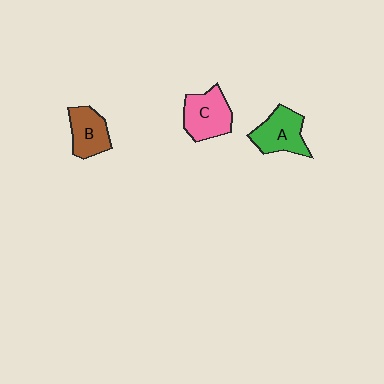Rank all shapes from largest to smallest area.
From largest to smallest: C (pink), A (green), B (brown).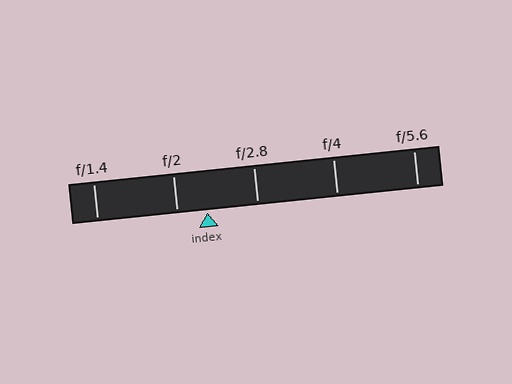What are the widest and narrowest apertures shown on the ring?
The widest aperture shown is f/1.4 and the narrowest is f/5.6.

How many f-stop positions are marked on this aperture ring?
There are 5 f-stop positions marked.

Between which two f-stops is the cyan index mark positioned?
The index mark is between f/2 and f/2.8.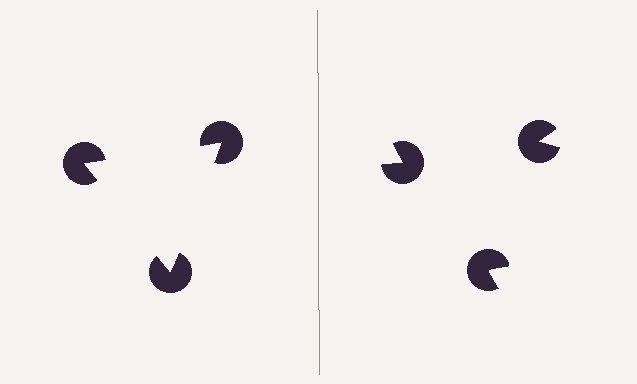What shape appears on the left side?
An illusory triangle.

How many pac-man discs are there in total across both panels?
6 — 3 on each side.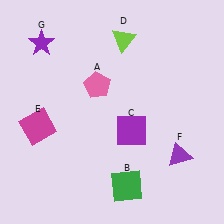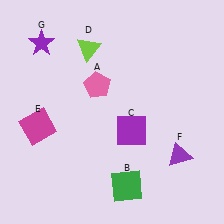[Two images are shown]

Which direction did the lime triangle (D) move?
The lime triangle (D) moved left.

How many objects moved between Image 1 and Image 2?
1 object moved between the two images.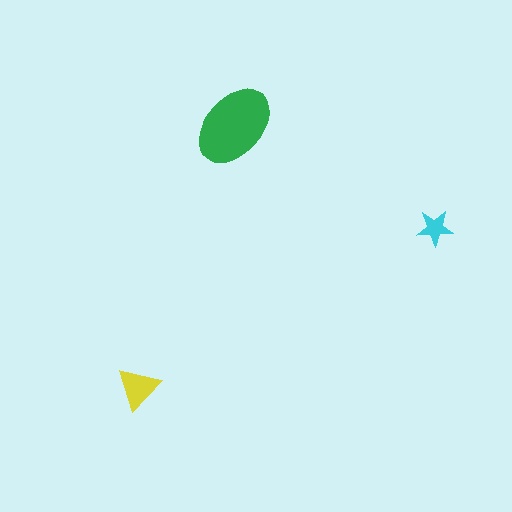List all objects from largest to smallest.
The green ellipse, the yellow triangle, the cyan star.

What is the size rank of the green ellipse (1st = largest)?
1st.